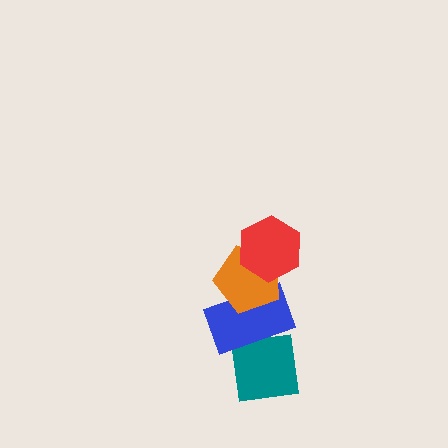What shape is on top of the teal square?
The blue rectangle is on top of the teal square.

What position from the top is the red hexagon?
The red hexagon is 1st from the top.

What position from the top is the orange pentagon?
The orange pentagon is 2nd from the top.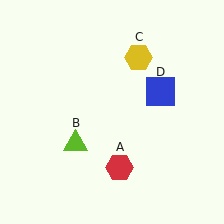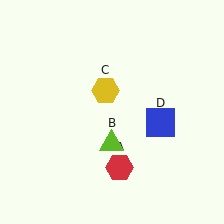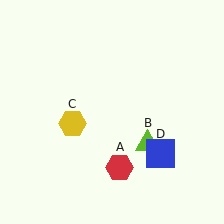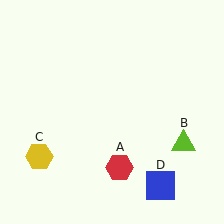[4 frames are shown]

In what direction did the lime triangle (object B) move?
The lime triangle (object B) moved right.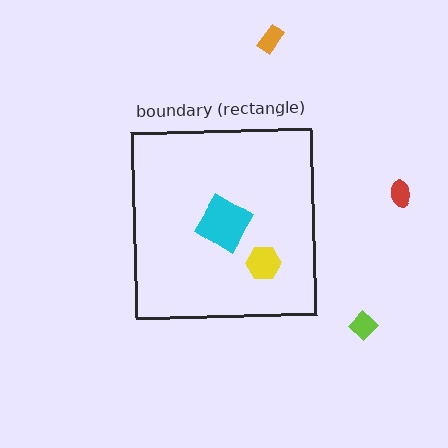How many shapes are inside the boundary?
3 inside, 3 outside.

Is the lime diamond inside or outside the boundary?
Outside.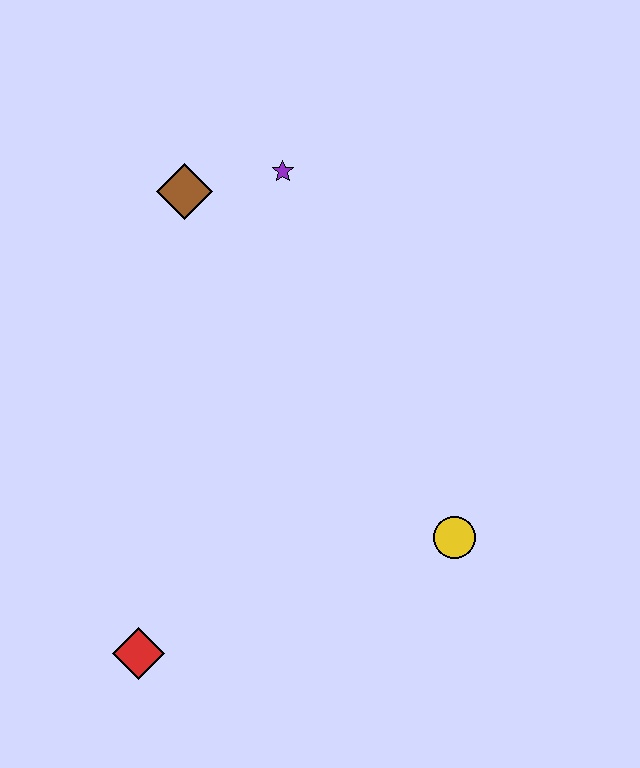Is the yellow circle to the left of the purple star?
No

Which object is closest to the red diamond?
The yellow circle is closest to the red diamond.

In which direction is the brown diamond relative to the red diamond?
The brown diamond is above the red diamond.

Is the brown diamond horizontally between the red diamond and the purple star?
Yes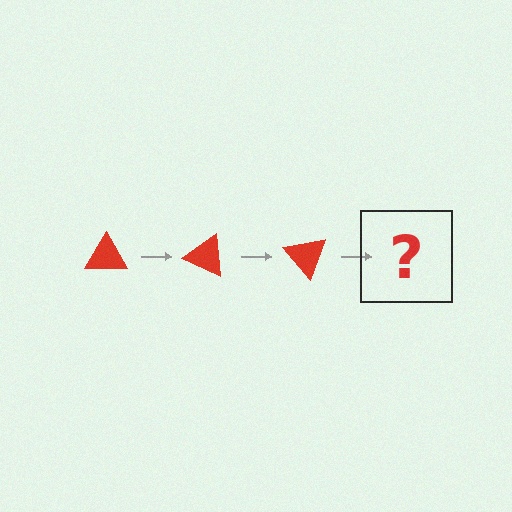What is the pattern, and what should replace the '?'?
The pattern is that the triangle rotates 25 degrees each step. The '?' should be a red triangle rotated 75 degrees.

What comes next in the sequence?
The next element should be a red triangle rotated 75 degrees.